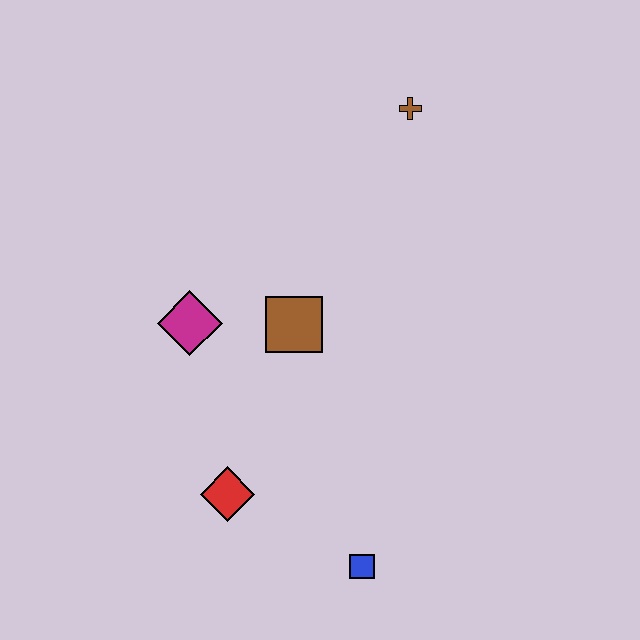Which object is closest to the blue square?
The red diamond is closest to the blue square.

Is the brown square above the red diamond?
Yes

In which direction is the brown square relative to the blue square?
The brown square is above the blue square.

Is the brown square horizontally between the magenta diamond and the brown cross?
Yes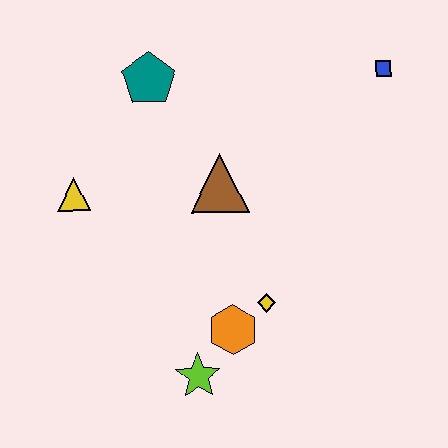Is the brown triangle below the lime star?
No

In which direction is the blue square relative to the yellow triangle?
The blue square is to the right of the yellow triangle.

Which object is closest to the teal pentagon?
The brown triangle is closest to the teal pentagon.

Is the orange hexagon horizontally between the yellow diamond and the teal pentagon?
Yes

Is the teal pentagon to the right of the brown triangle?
No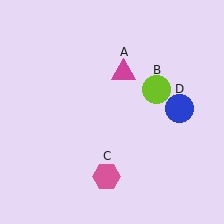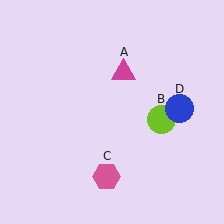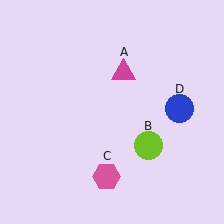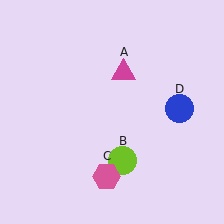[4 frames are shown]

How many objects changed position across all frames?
1 object changed position: lime circle (object B).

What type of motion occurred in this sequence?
The lime circle (object B) rotated clockwise around the center of the scene.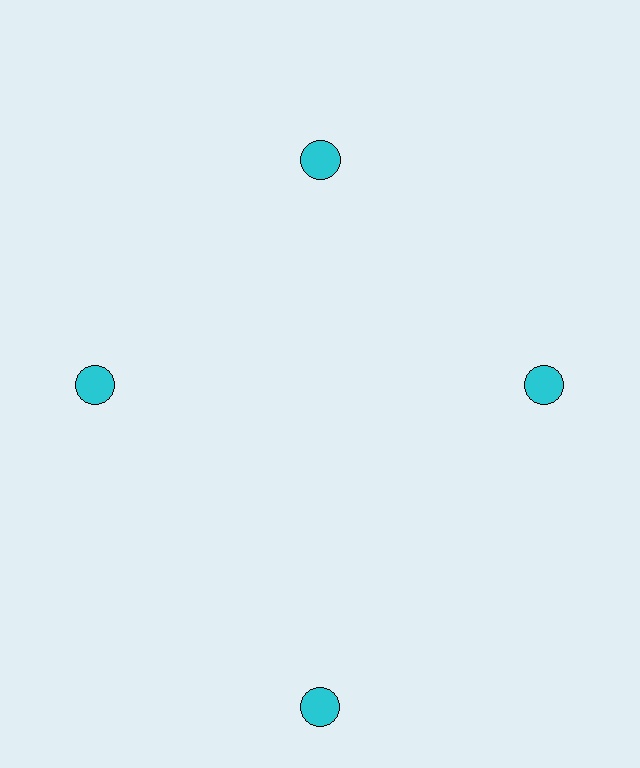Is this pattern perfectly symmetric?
No. The 4 cyan circles are arranged in a ring, but one element near the 6 o'clock position is pushed outward from the center, breaking the 4-fold rotational symmetry.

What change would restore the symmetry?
The symmetry would be restored by moving it inward, back onto the ring so that all 4 circles sit at equal angles and equal distance from the center.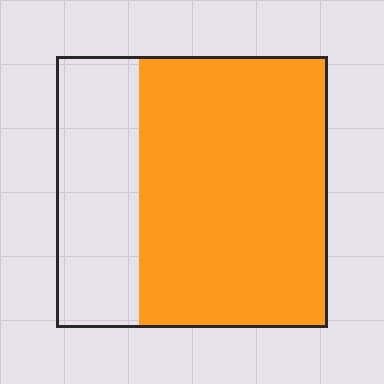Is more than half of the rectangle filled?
Yes.